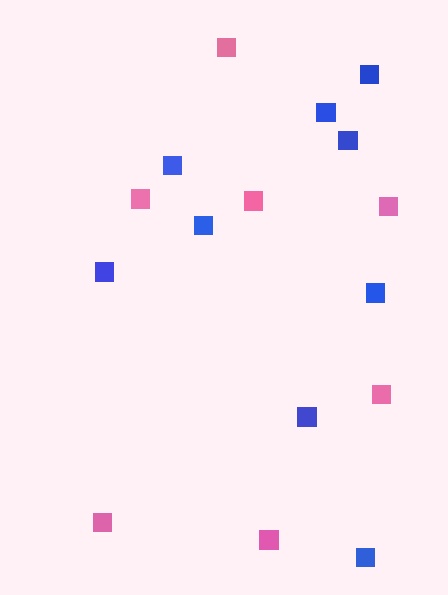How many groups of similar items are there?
There are 2 groups: one group of pink squares (7) and one group of blue squares (9).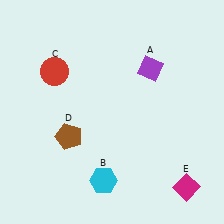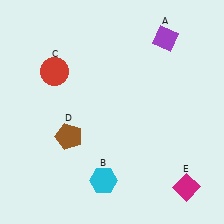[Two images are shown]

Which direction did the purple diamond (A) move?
The purple diamond (A) moved up.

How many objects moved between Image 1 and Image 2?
1 object moved between the two images.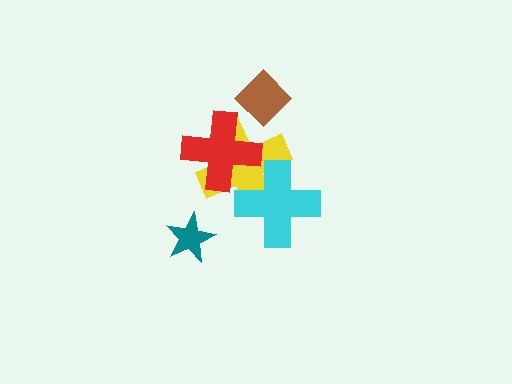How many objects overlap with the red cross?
1 object overlaps with the red cross.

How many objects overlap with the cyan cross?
1 object overlaps with the cyan cross.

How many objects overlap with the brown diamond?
0 objects overlap with the brown diamond.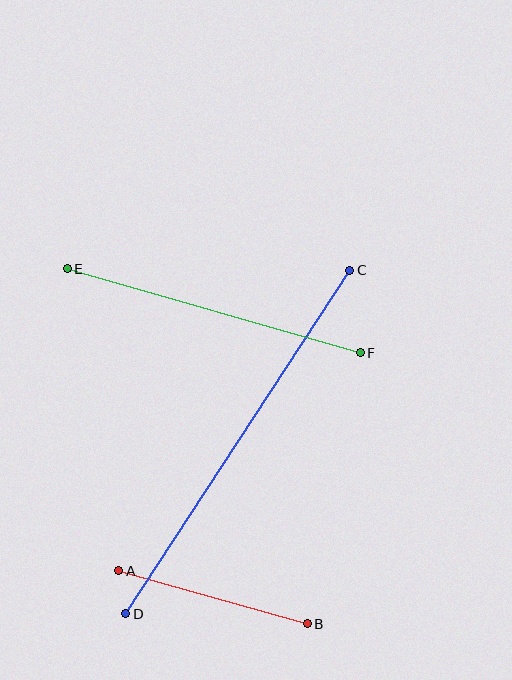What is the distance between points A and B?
The distance is approximately 196 pixels.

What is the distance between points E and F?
The distance is approximately 305 pixels.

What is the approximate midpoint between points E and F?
The midpoint is at approximately (214, 311) pixels.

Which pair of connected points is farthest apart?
Points C and D are farthest apart.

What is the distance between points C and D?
The distance is approximately 410 pixels.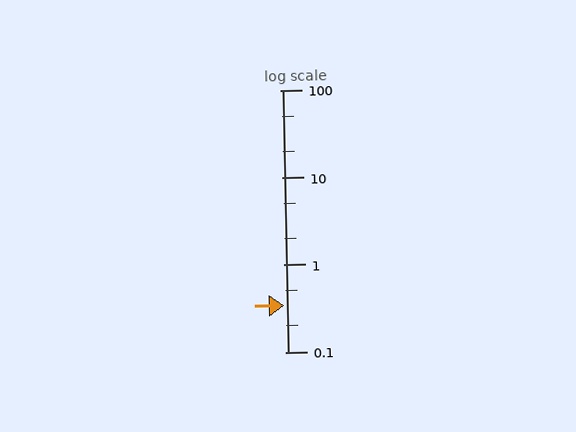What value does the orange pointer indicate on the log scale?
The pointer indicates approximately 0.34.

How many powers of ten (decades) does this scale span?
The scale spans 3 decades, from 0.1 to 100.